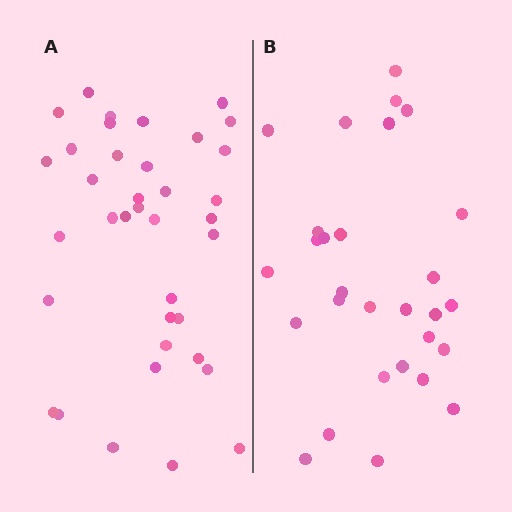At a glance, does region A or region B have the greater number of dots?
Region A (the left region) has more dots.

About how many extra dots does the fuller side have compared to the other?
Region A has roughly 8 or so more dots than region B.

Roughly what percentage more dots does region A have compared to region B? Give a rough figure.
About 30% more.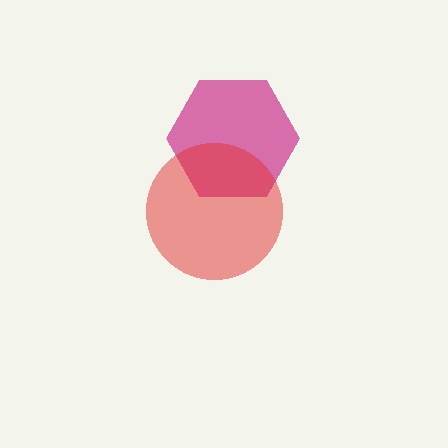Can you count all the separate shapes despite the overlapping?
Yes, there are 2 separate shapes.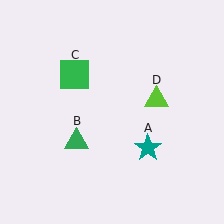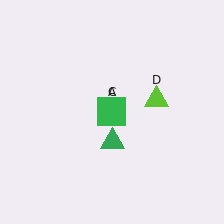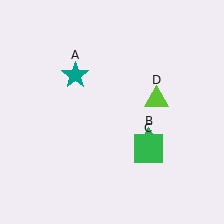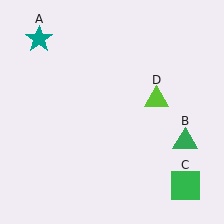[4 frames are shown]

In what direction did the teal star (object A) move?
The teal star (object A) moved up and to the left.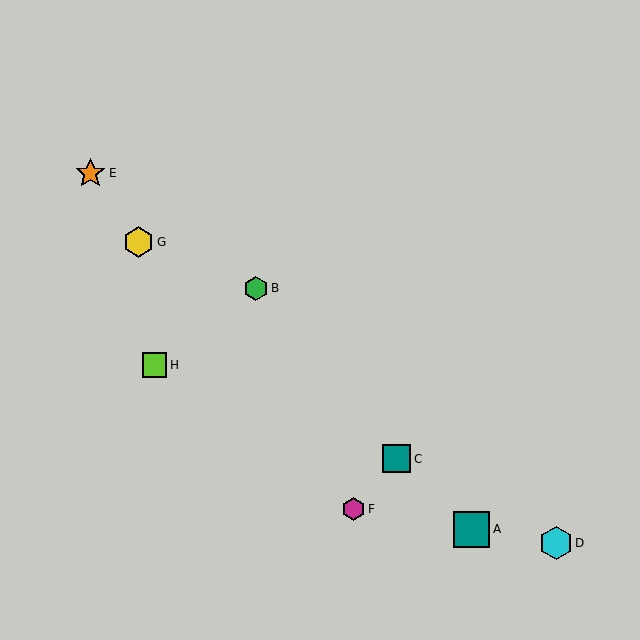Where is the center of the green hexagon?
The center of the green hexagon is at (256, 288).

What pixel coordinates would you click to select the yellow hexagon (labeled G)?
Click at (139, 242) to select the yellow hexagon G.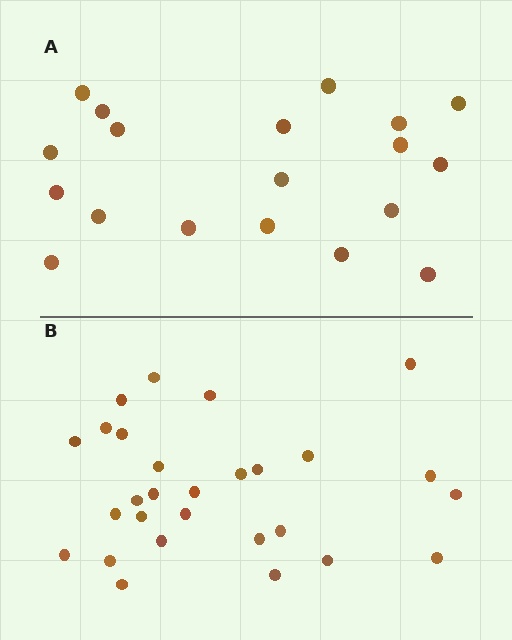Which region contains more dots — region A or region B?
Region B (the bottom region) has more dots.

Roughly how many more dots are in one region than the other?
Region B has roughly 8 or so more dots than region A.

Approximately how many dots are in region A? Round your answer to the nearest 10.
About 20 dots. (The exact count is 19, which rounds to 20.)